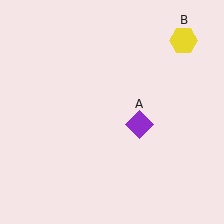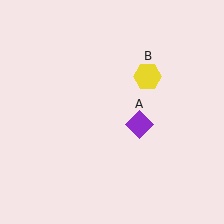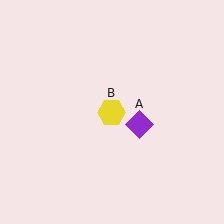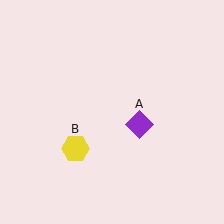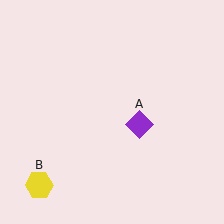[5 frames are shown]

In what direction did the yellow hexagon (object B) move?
The yellow hexagon (object B) moved down and to the left.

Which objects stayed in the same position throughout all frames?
Purple diamond (object A) remained stationary.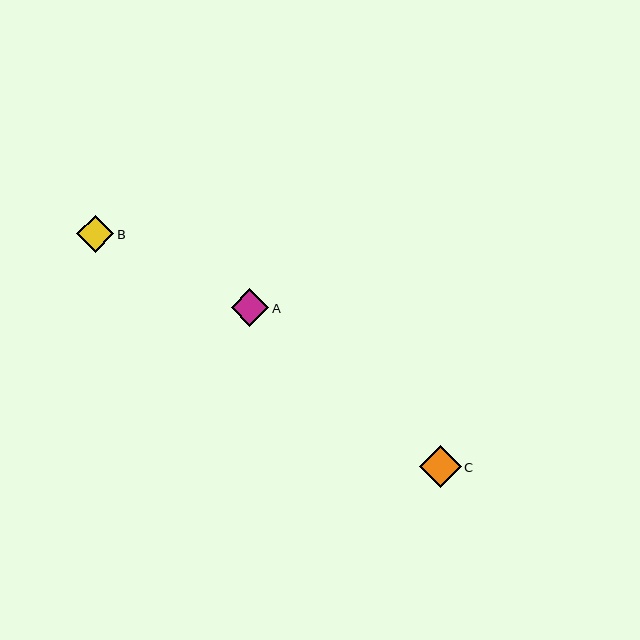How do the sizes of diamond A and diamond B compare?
Diamond A and diamond B are approximately the same size.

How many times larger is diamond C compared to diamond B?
Diamond C is approximately 1.1 times the size of diamond B.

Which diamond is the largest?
Diamond C is the largest with a size of approximately 42 pixels.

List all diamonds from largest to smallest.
From largest to smallest: C, A, B.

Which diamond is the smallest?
Diamond B is the smallest with a size of approximately 37 pixels.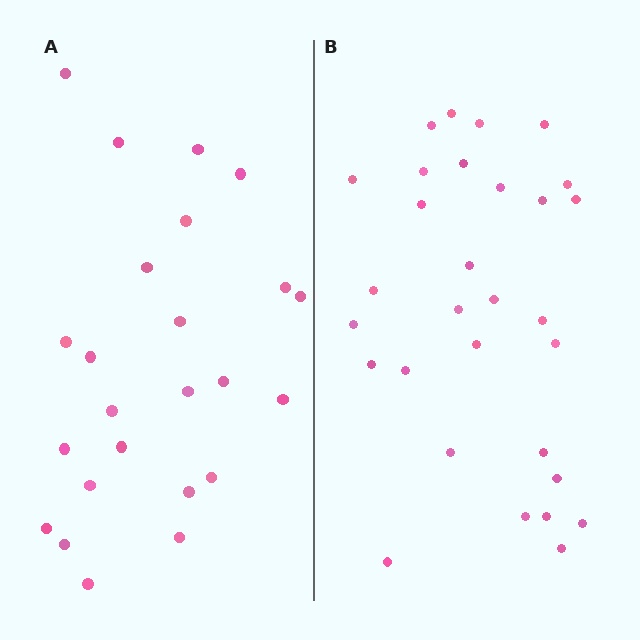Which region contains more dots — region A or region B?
Region B (the right region) has more dots.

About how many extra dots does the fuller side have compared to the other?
Region B has about 6 more dots than region A.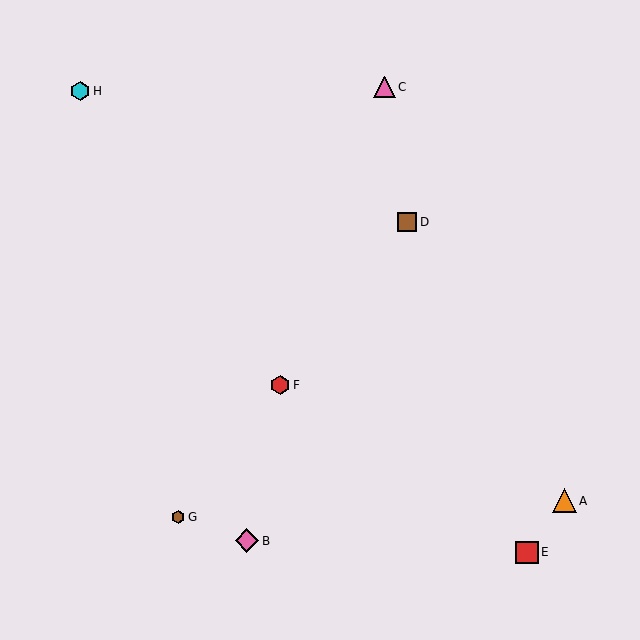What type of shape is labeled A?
Shape A is an orange triangle.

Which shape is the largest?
The orange triangle (labeled A) is the largest.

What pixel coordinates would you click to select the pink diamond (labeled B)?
Click at (247, 541) to select the pink diamond B.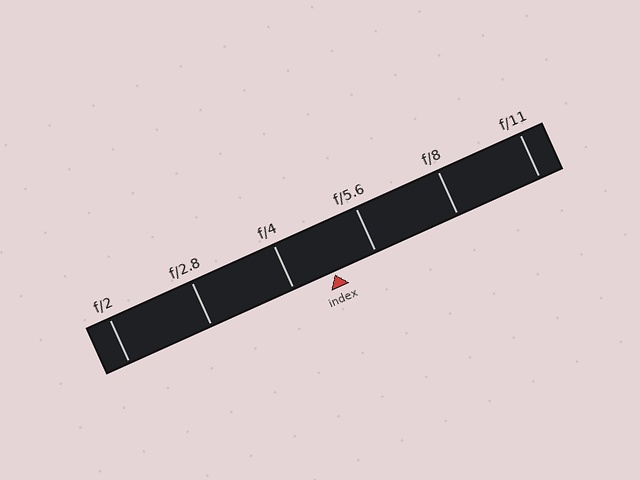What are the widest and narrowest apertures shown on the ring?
The widest aperture shown is f/2 and the narrowest is f/11.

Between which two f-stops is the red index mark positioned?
The index mark is between f/4 and f/5.6.